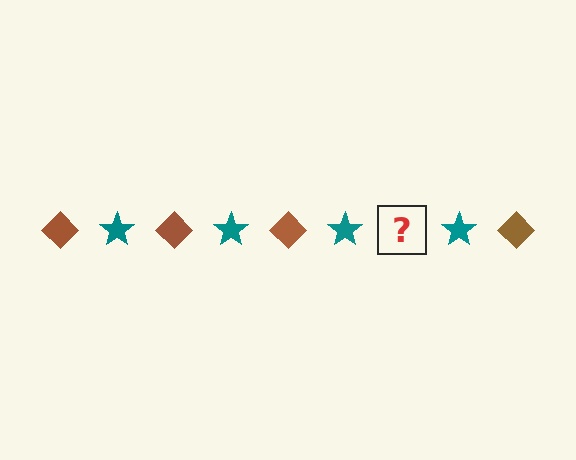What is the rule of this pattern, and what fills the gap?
The rule is that the pattern alternates between brown diamond and teal star. The gap should be filled with a brown diamond.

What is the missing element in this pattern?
The missing element is a brown diamond.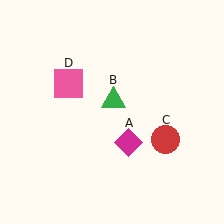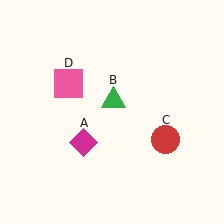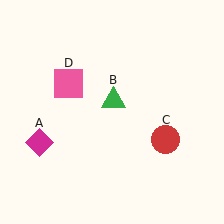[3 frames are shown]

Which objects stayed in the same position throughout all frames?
Green triangle (object B) and red circle (object C) and pink square (object D) remained stationary.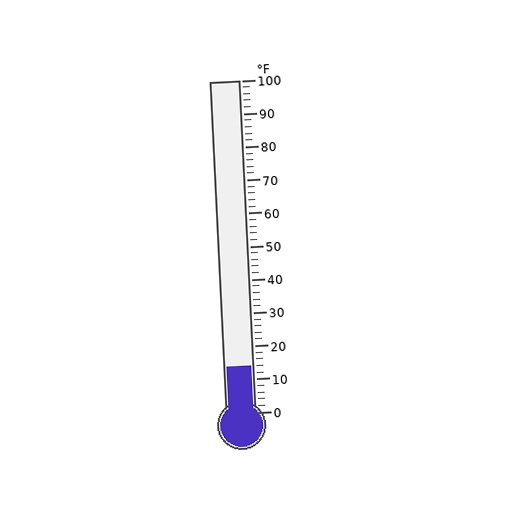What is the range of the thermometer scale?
The thermometer scale ranges from 0°F to 100°F.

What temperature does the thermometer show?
The thermometer shows approximately 14°F.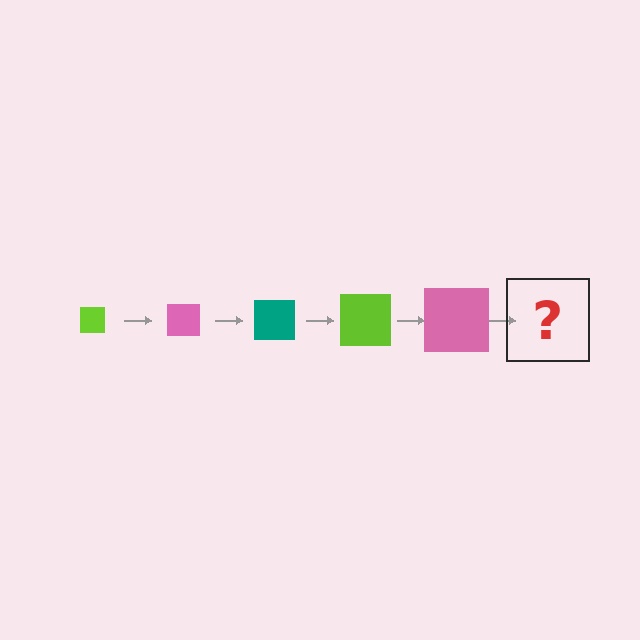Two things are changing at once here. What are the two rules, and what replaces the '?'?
The two rules are that the square grows larger each step and the color cycles through lime, pink, and teal. The '?' should be a teal square, larger than the previous one.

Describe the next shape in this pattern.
It should be a teal square, larger than the previous one.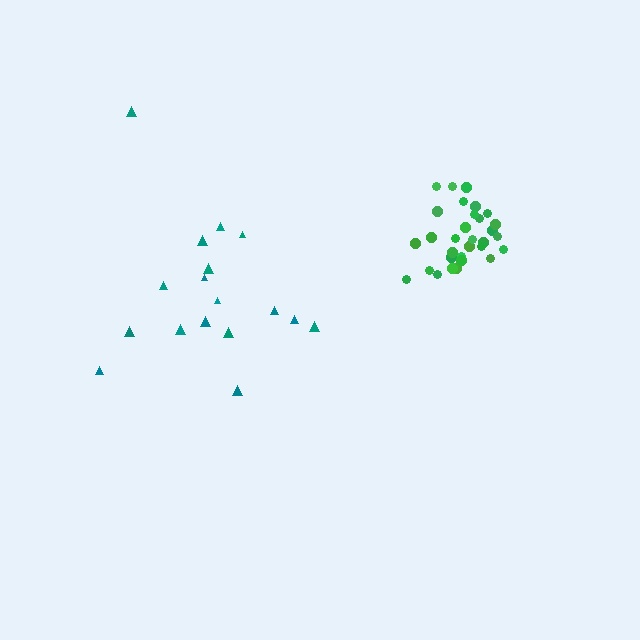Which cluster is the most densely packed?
Green.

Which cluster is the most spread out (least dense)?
Teal.